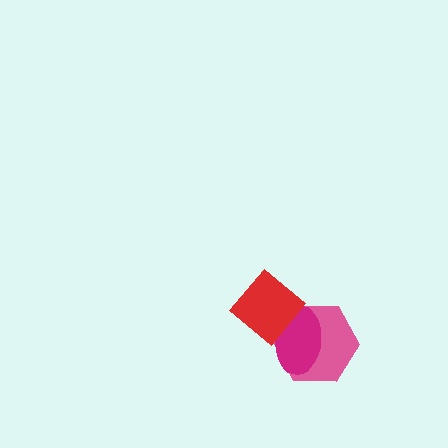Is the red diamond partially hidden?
No, no other shape covers it.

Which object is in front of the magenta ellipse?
The red diamond is in front of the magenta ellipse.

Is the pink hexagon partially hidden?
Yes, it is partially covered by another shape.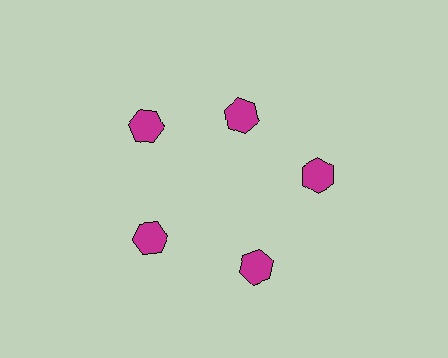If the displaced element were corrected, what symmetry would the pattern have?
It would have 5-fold rotational symmetry — the pattern would map onto itself every 72 degrees.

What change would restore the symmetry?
The symmetry would be restored by moving it outward, back onto the ring so that all 5 hexagons sit at equal angles and equal distance from the center.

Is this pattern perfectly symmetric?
No. The 5 magenta hexagons are arranged in a ring, but one element near the 1 o'clock position is pulled inward toward the center, breaking the 5-fold rotational symmetry.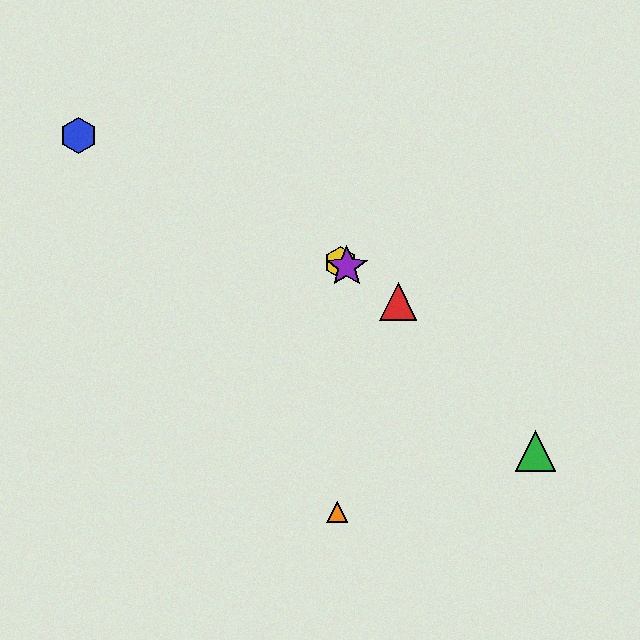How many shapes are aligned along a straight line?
3 shapes (the red triangle, the yellow hexagon, the purple star) are aligned along a straight line.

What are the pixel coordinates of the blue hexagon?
The blue hexagon is at (79, 136).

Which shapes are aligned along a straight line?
The red triangle, the yellow hexagon, the purple star are aligned along a straight line.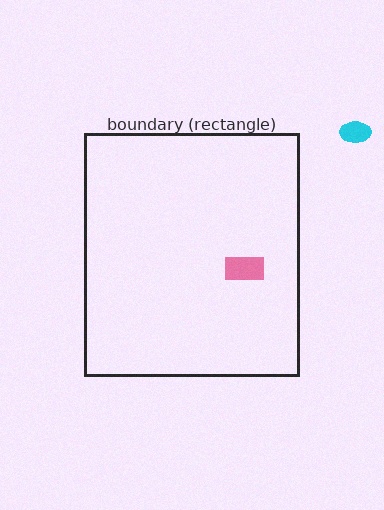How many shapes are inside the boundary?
1 inside, 1 outside.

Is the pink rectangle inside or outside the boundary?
Inside.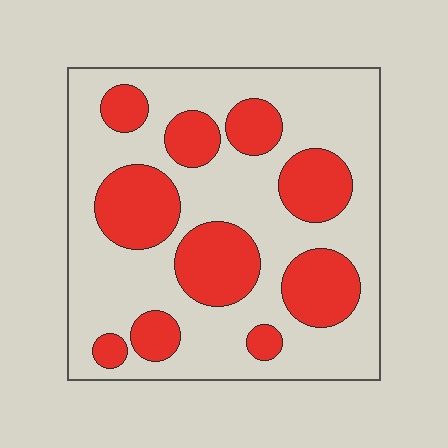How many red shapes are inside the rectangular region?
10.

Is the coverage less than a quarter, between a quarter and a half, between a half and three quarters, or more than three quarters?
Between a quarter and a half.